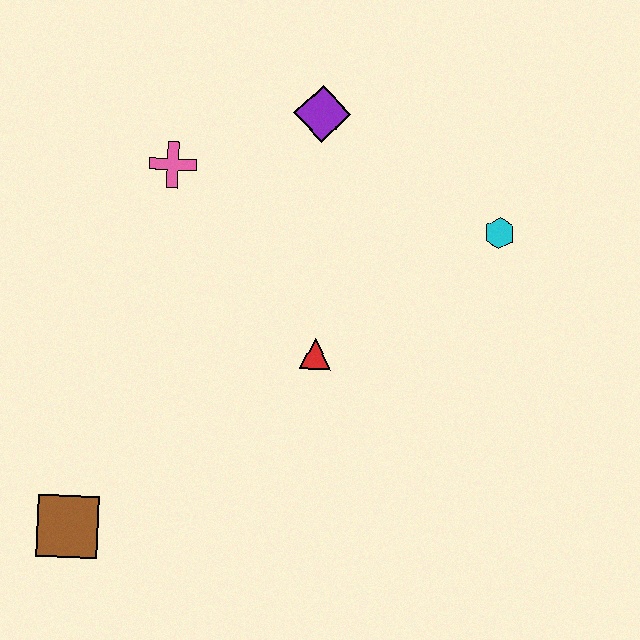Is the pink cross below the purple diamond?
Yes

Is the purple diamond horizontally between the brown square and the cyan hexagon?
Yes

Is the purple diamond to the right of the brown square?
Yes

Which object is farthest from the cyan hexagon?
The brown square is farthest from the cyan hexagon.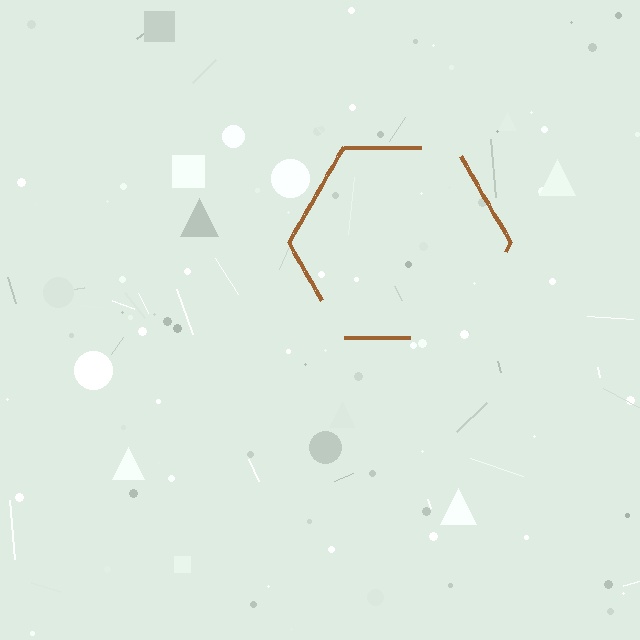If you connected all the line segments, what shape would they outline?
They would outline a hexagon.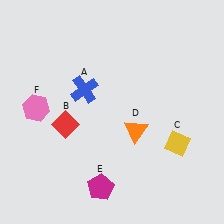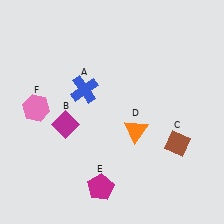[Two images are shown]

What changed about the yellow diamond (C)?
In Image 1, C is yellow. In Image 2, it changed to brown.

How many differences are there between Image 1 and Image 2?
There are 2 differences between the two images.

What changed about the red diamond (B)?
In Image 1, B is red. In Image 2, it changed to magenta.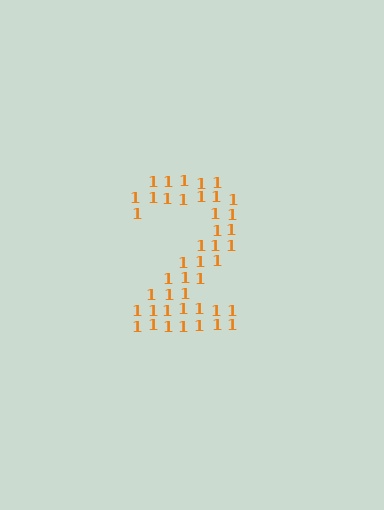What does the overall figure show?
The overall figure shows the digit 2.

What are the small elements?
The small elements are digit 1's.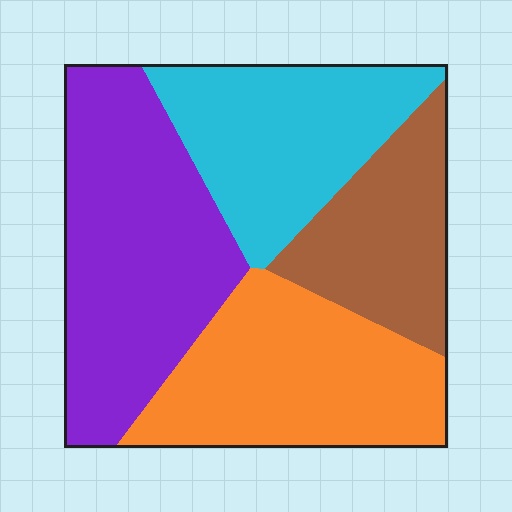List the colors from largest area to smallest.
From largest to smallest: purple, orange, cyan, brown.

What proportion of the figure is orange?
Orange takes up about one quarter (1/4) of the figure.